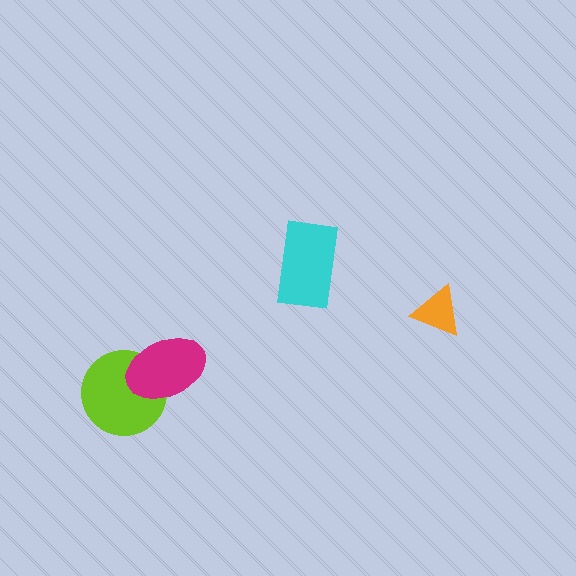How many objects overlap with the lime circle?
1 object overlaps with the lime circle.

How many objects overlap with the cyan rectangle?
0 objects overlap with the cyan rectangle.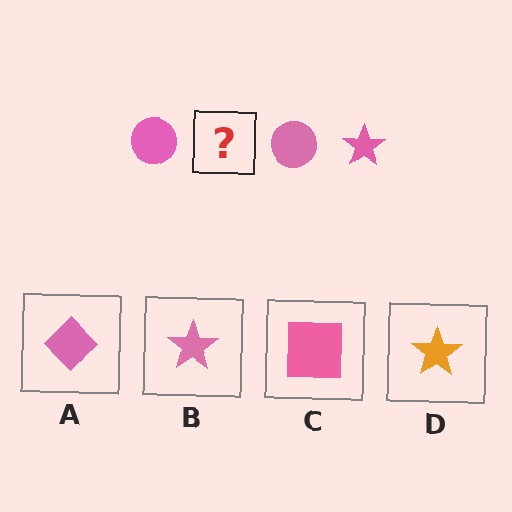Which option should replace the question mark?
Option B.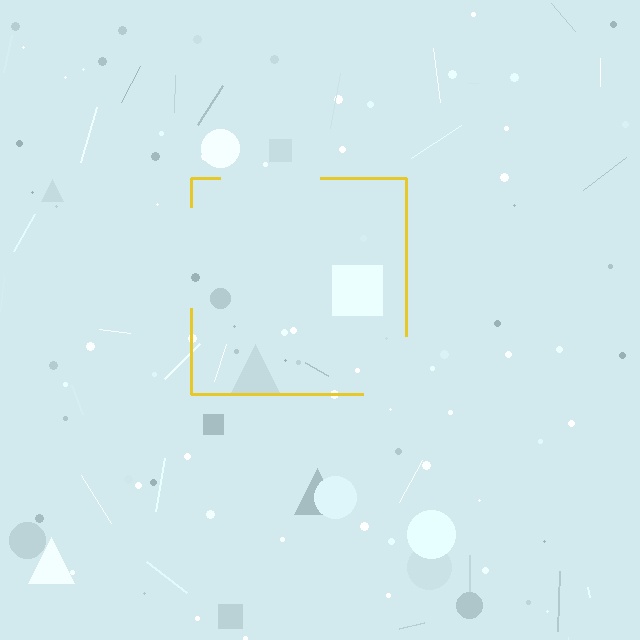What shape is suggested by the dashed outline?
The dashed outline suggests a square.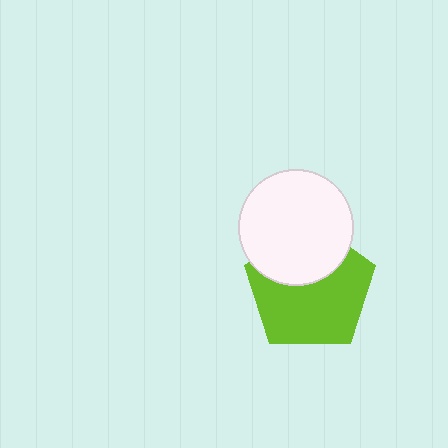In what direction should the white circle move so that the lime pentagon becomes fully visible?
The white circle should move up. That is the shortest direction to clear the overlap and leave the lime pentagon fully visible.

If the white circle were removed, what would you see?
You would see the complete lime pentagon.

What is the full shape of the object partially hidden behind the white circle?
The partially hidden object is a lime pentagon.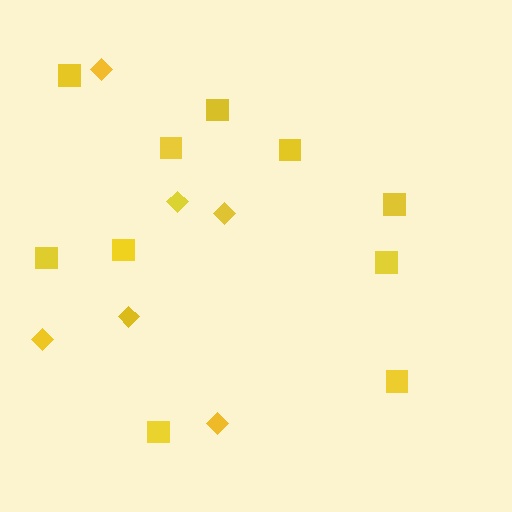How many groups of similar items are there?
There are 2 groups: one group of diamonds (6) and one group of squares (10).